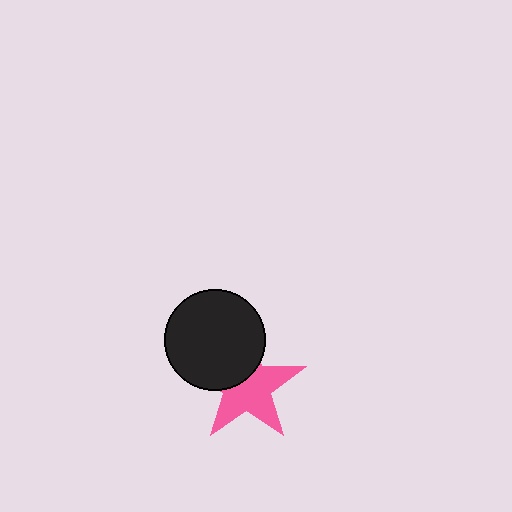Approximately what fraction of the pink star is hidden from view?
Roughly 37% of the pink star is hidden behind the black circle.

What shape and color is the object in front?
The object in front is a black circle.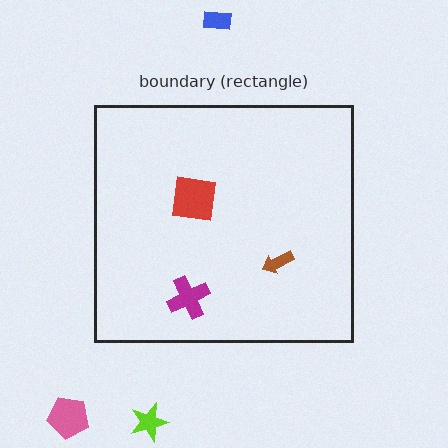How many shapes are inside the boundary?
3 inside, 3 outside.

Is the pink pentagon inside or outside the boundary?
Outside.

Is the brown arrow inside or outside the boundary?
Inside.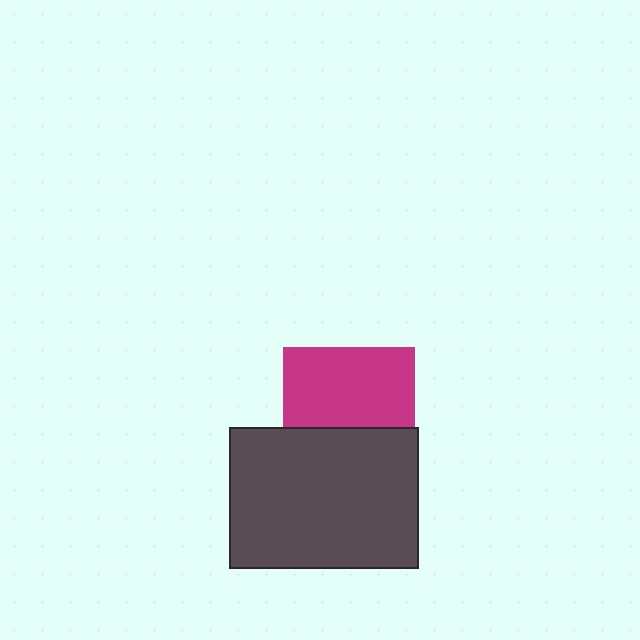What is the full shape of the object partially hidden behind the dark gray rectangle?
The partially hidden object is a magenta square.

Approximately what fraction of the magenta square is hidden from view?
Roughly 39% of the magenta square is hidden behind the dark gray rectangle.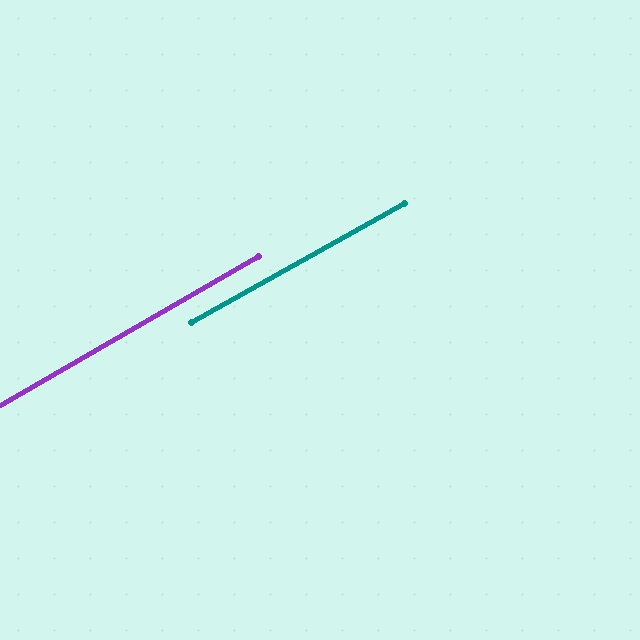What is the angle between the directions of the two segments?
Approximately 1 degree.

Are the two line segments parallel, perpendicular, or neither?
Parallel — their directions differ by only 0.7°.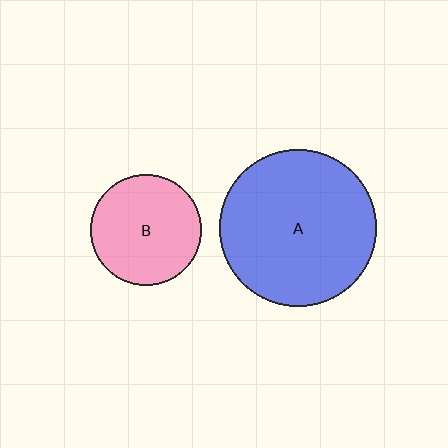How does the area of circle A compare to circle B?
Approximately 2.0 times.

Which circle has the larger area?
Circle A (blue).